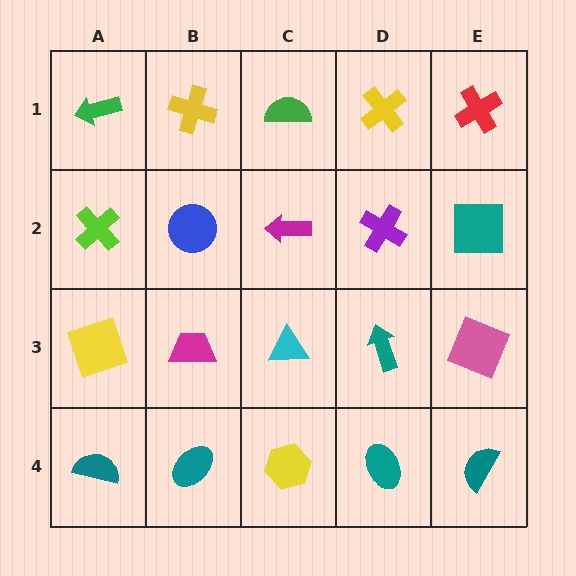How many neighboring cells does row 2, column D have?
4.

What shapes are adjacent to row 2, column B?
A yellow cross (row 1, column B), a magenta trapezoid (row 3, column B), a lime cross (row 2, column A), a magenta arrow (row 2, column C).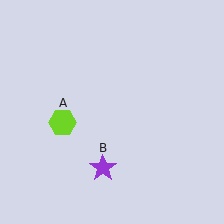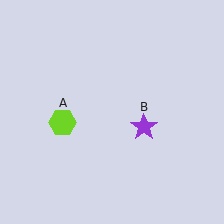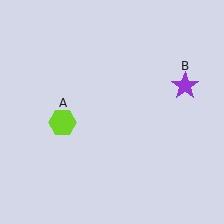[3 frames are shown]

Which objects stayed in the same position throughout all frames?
Lime hexagon (object A) remained stationary.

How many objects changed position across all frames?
1 object changed position: purple star (object B).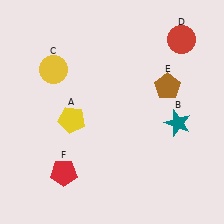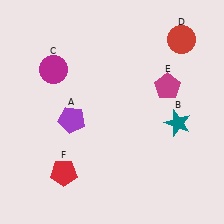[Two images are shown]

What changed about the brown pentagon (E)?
In Image 1, E is brown. In Image 2, it changed to magenta.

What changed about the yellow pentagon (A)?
In Image 1, A is yellow. In Image 2, it changed to purple.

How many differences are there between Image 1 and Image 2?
There are 3 differences between the two images.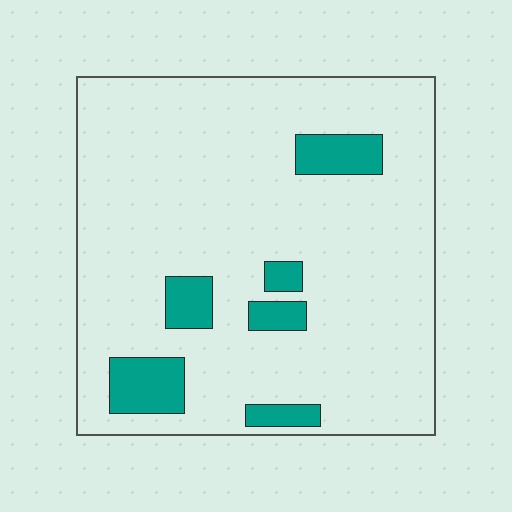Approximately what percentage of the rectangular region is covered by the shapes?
Approximately 10%.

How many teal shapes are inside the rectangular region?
6.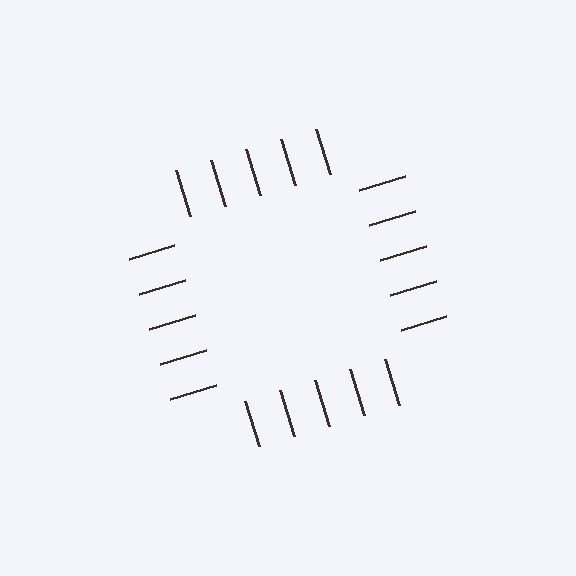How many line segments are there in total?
20 — 5 along each of the 4 edges.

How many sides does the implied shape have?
4 sides — the line-ends trace a square.